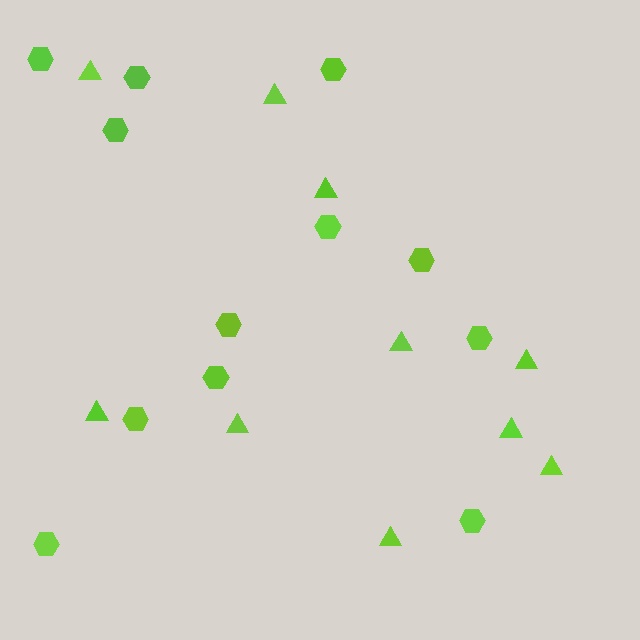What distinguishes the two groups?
There are 2 groups: one group of hexagons (12) and one group of triangles (10).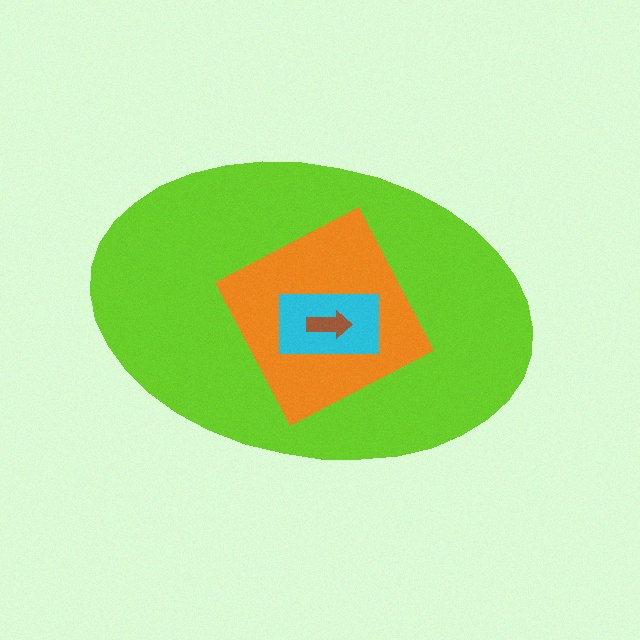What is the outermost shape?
The lime ellipse.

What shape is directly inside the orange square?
The cyan rectangle.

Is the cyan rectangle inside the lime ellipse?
Yes.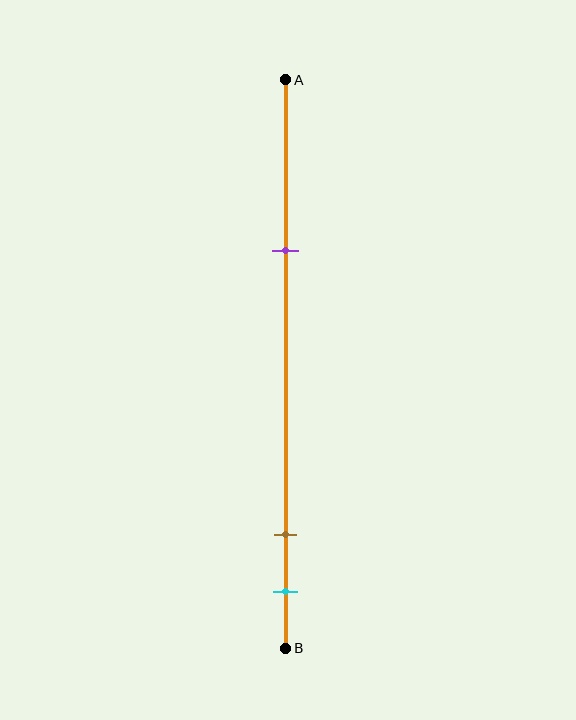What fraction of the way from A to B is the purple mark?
The purple mark is approximately 30% (0.3) of the way from A to B.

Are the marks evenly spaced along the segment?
No, the marks are not evenly spaced.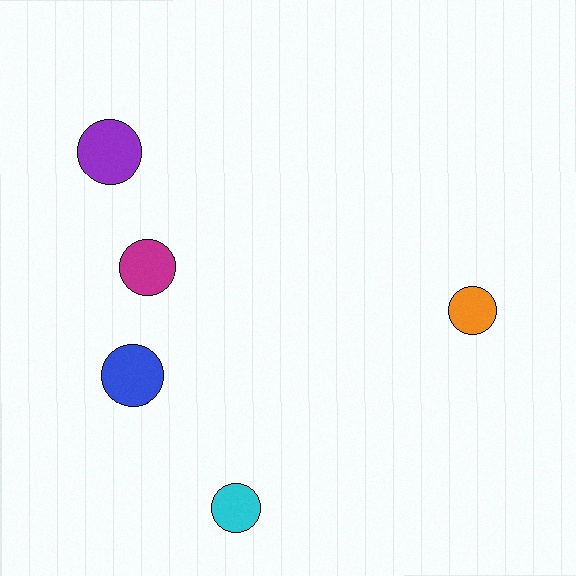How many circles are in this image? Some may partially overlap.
There are 5 circles.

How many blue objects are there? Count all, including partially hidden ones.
There is 1 blue object.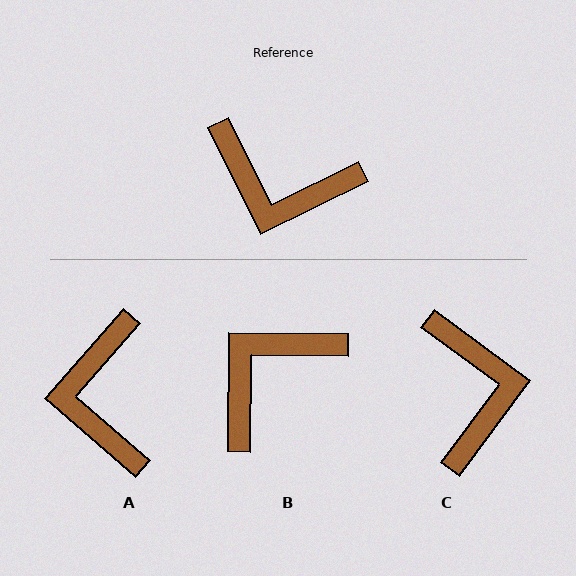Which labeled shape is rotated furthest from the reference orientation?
C, about 117 degrees away.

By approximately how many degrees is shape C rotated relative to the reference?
Approximately 117 degrees counter-clockwise.